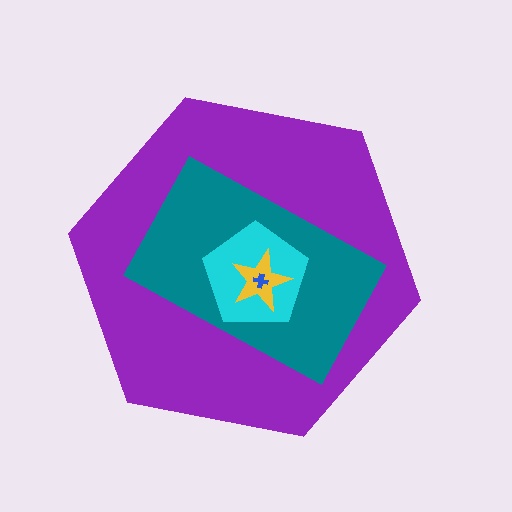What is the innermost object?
The blue cross.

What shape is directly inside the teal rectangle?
The cyan pentagon.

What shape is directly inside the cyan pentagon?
The yellow star.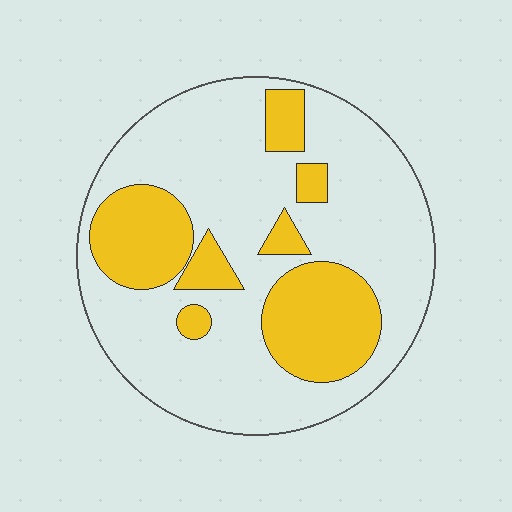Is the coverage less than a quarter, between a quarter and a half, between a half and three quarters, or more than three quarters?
Between a quarter and a half.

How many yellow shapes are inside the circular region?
7.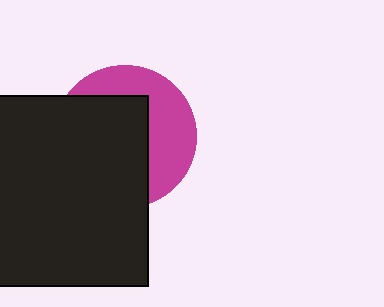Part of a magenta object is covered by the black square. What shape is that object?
It is a circle.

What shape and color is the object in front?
The object in front is a black square.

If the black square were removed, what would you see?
You would see the complete magenta circle.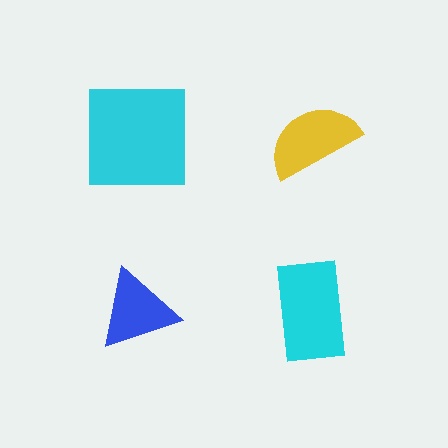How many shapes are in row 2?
2 shapes.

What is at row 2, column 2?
A cyan rectangle.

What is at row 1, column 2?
A yellow semicircle.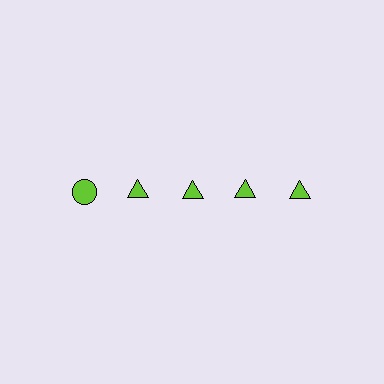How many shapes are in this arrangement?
There are 5 shapes arranged in a grid pattern.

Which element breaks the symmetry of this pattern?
The lime circle in the top row, leftmost column breaks the symmetry. All other shapes are lime triangles.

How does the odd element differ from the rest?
It has a different shape: circle instead of triangle.